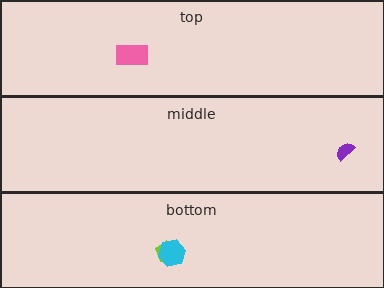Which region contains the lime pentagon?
The bottom region.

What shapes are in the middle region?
The purple semicircle.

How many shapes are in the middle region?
1.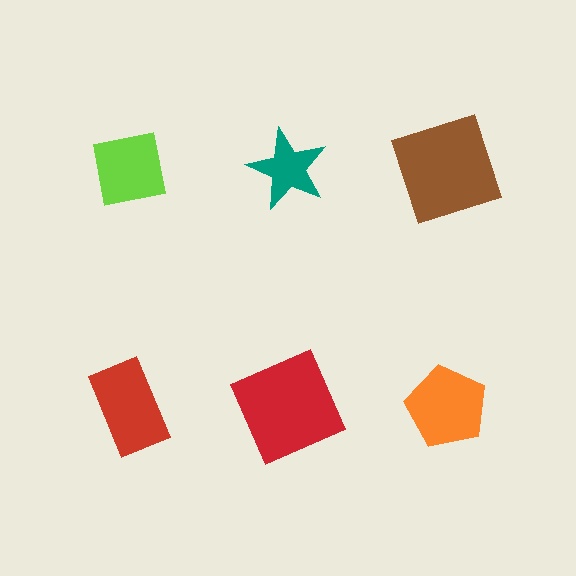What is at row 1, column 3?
A brown square.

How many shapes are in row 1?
3 shapes.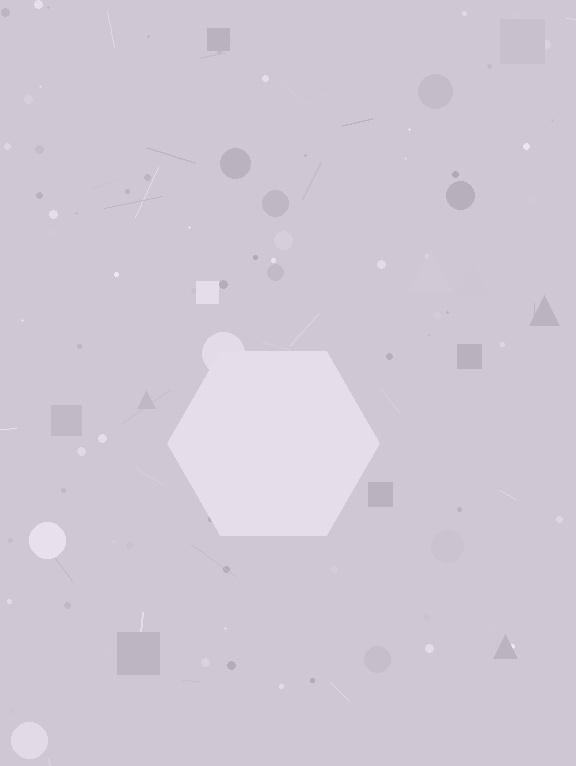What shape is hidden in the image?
A hexagon is hidden in the image.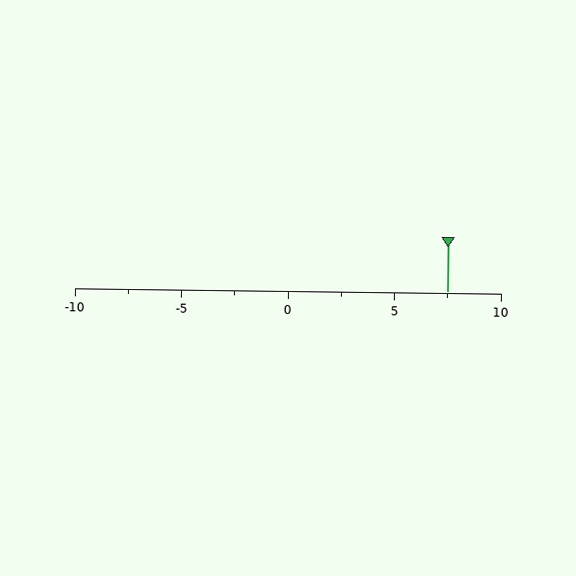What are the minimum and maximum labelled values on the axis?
The axis runs from -10 to 10.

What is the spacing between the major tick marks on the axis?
The major ticks are spaced 5 apart.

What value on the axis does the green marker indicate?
The marker indicates approximately 7.5.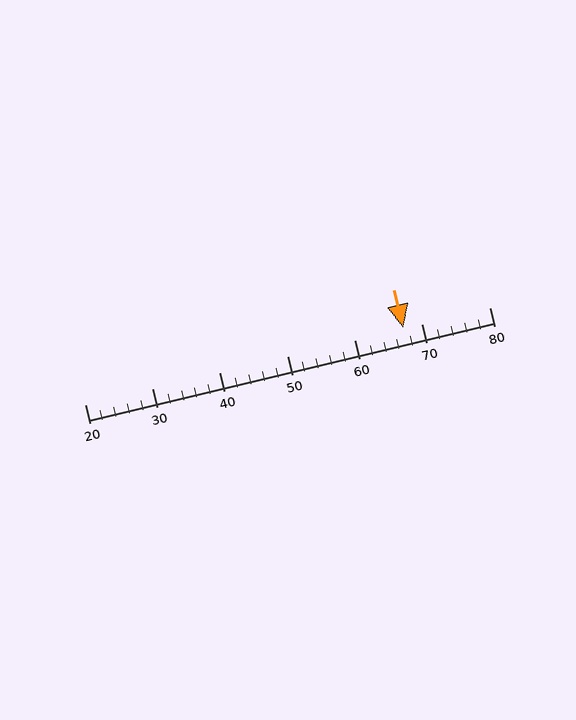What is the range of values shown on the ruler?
The ruler shows values from 20 to 80.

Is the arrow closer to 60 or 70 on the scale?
The arrow is closer to 70.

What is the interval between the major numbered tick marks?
The major tick marks are spaced 10 units apart.